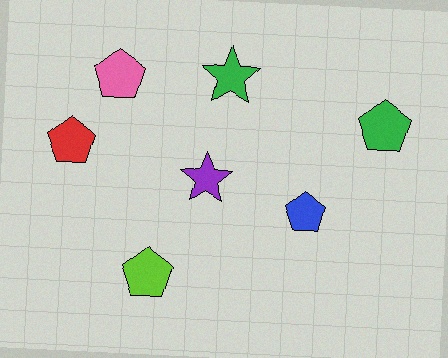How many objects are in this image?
There are 7 objects.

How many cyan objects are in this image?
There are no cyan objects.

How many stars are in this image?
There are 2 stars.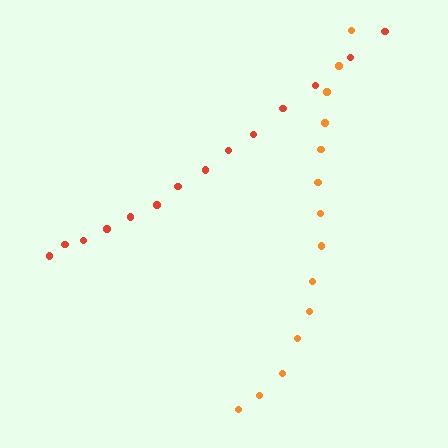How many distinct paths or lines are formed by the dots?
There are 2 distinct paths.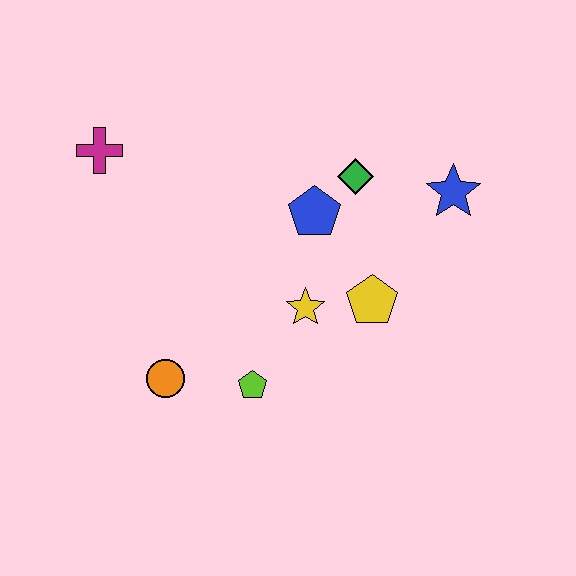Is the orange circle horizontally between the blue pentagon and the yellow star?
No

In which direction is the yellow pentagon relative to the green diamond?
The yellow pentagon is below the green diamond.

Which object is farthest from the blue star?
The magenta cross is farthest from the blue star.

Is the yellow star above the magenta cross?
No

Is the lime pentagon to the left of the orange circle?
No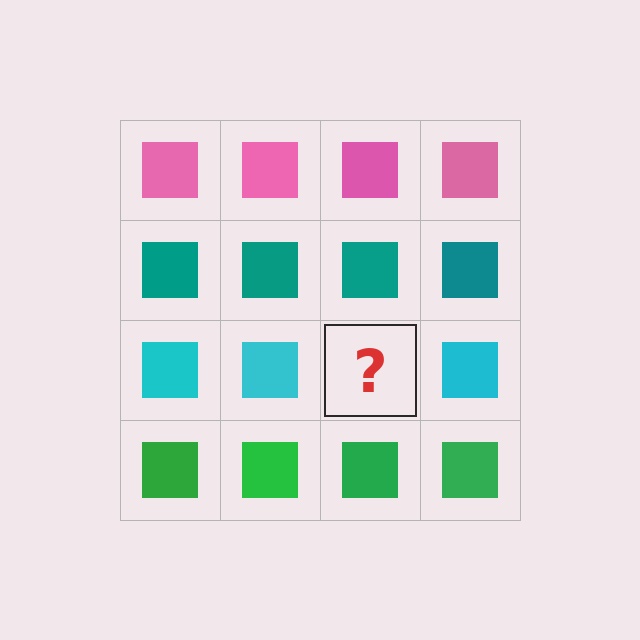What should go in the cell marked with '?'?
The missing cell should contain a cyan square.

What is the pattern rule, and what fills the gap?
The rule is that each row has a consistent color. The gap should be filled with a cyan square.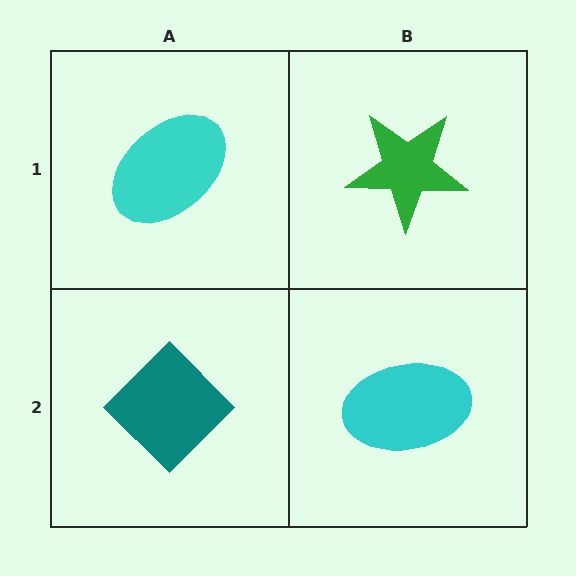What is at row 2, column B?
A cyan ellipse.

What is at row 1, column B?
A green star.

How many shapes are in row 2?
2 shapes.